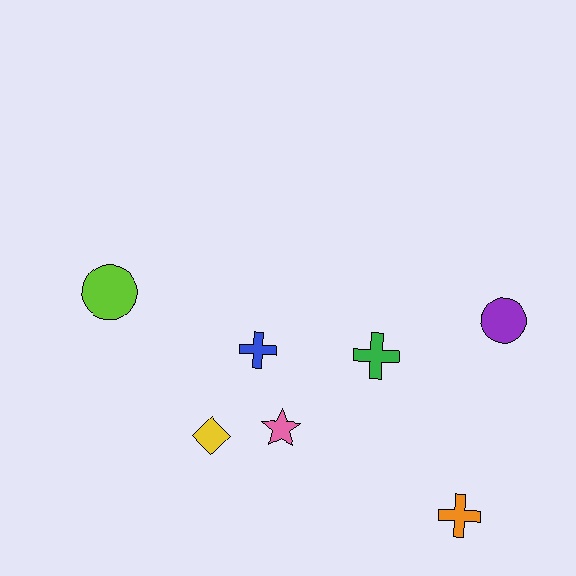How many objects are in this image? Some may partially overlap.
There are 7 objects.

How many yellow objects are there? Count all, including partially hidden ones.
There is 1 yellow object.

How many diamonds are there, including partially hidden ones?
There is 1 diamond.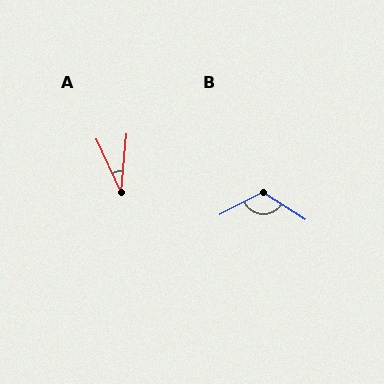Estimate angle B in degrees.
Approximately 120 degrees.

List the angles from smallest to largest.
A (31°), B (120°).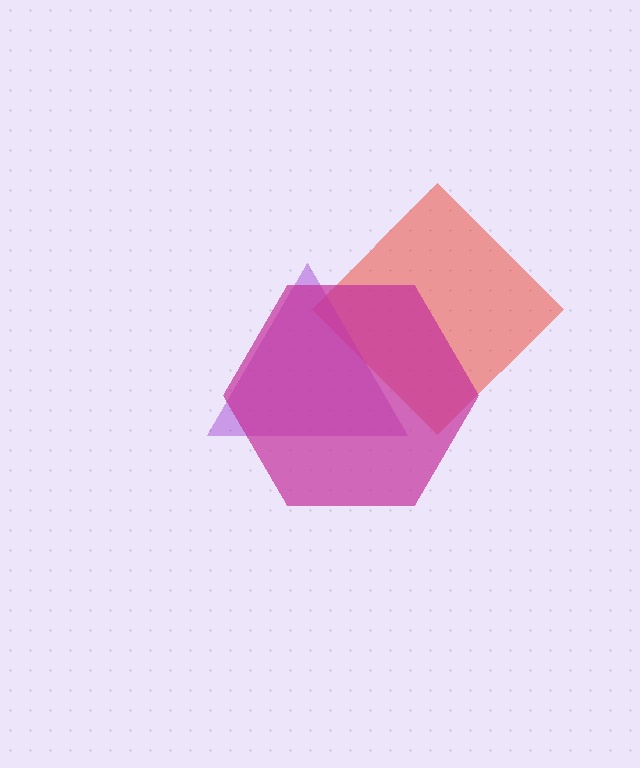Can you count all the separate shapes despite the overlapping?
Yes, there are 3 separate shapes.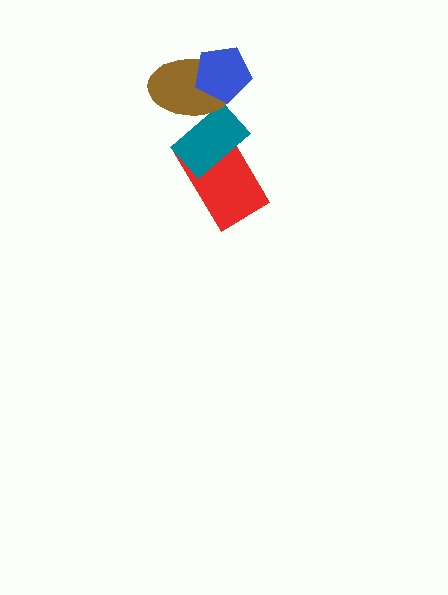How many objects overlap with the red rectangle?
1 object overlaps with the red rectangle.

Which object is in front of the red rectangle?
The teal rectangle is in front of the red rectangle.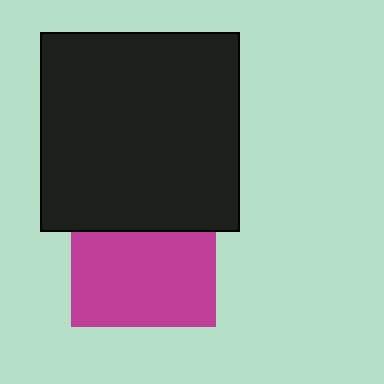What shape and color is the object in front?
The object in front is a black square.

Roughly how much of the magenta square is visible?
Most of it is visible (roughly 66%).